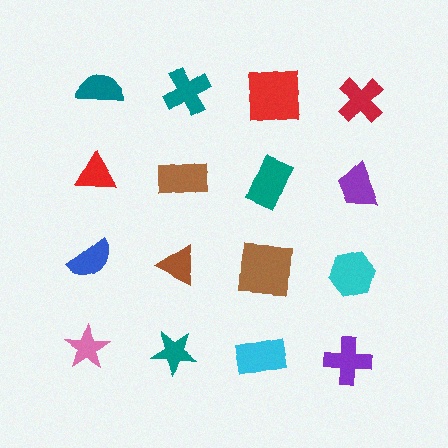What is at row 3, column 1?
A blue semicircle.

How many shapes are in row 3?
4 shapes.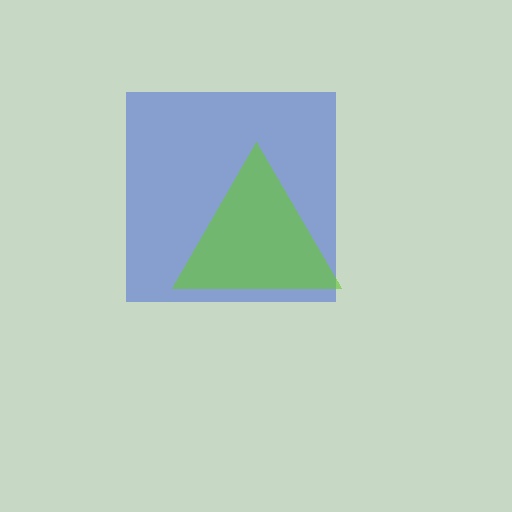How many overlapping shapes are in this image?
There are 2 overlapping shapes in the image.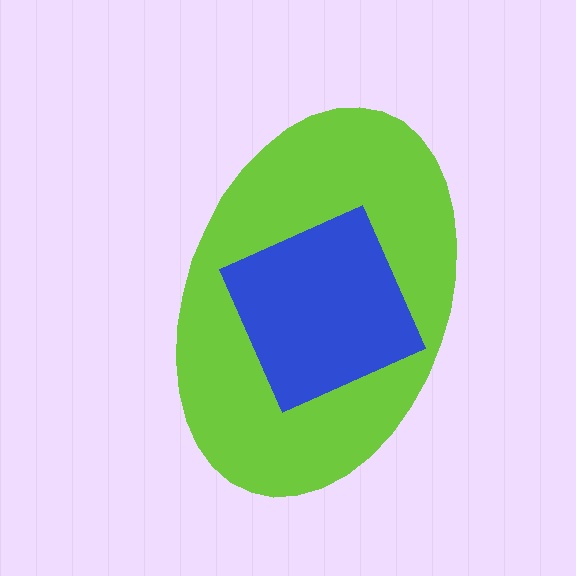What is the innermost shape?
The blue diamond.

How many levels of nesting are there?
2.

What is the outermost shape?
The lime ellipse.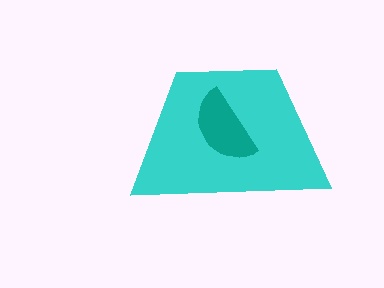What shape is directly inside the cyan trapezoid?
The teal semicircle.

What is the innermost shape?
The teal semicircle.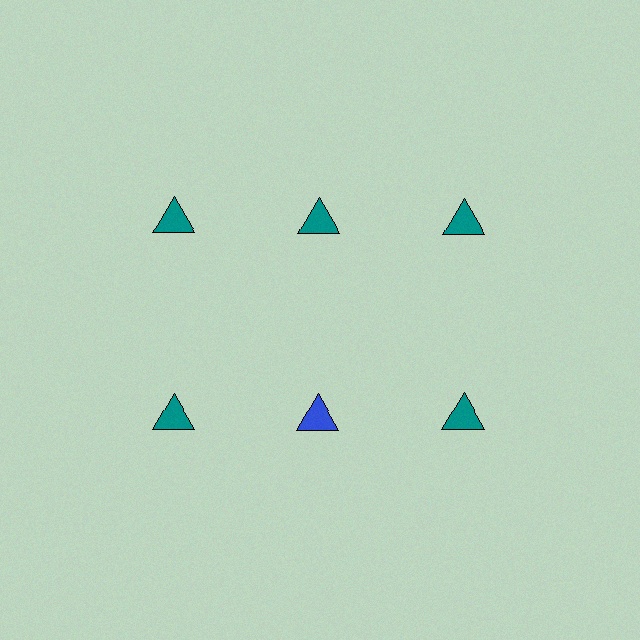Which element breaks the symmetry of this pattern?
The blue triangle in the second row, second from left column breaks the symmetry. All other shapes are teal triangles.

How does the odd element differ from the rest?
It has a different color: blue instead of teal.